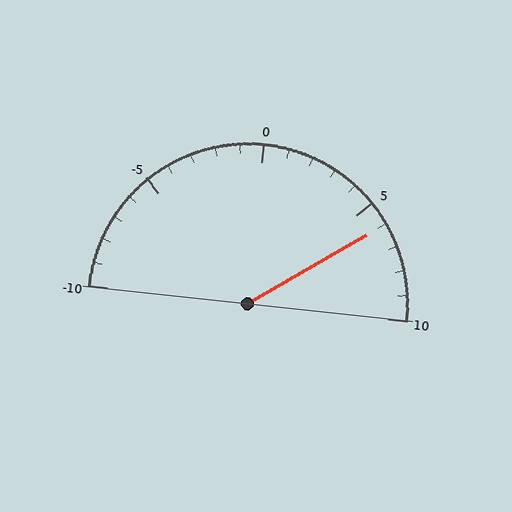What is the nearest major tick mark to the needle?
The nearest major tick mark is 5.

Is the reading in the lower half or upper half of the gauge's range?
The reading is in the upper half of the range (-10 to 10).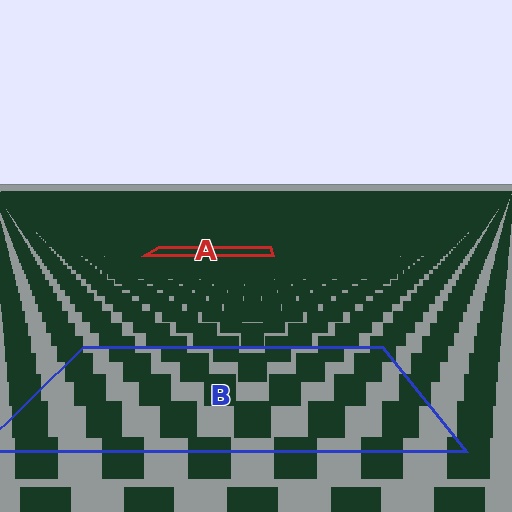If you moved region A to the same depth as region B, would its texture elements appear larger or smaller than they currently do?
They would appear larger. At a closer depth, the same texture elements are projected at a bigger on-screen size.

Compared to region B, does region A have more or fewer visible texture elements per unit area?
Region A has more texture elements per unit area — they are packed more densely because it is farther away.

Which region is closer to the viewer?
Region B is closer. The texture elements there are larger and more spread out.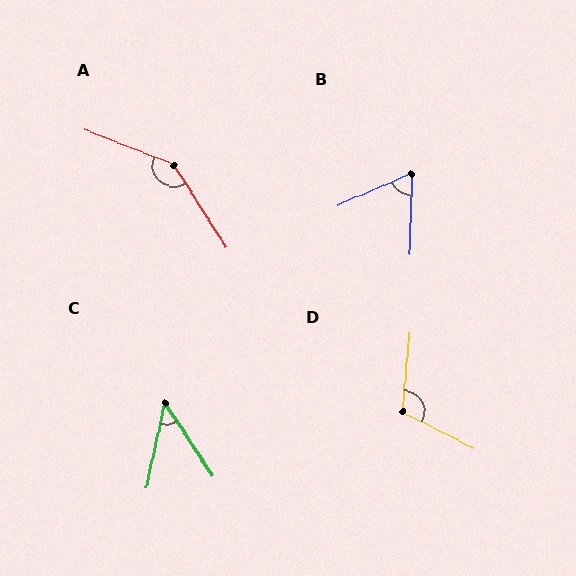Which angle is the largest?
A, at approximately 144 degrees.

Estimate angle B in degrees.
Approximately 65 degrees.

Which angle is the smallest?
C, at approximately 45 degrees.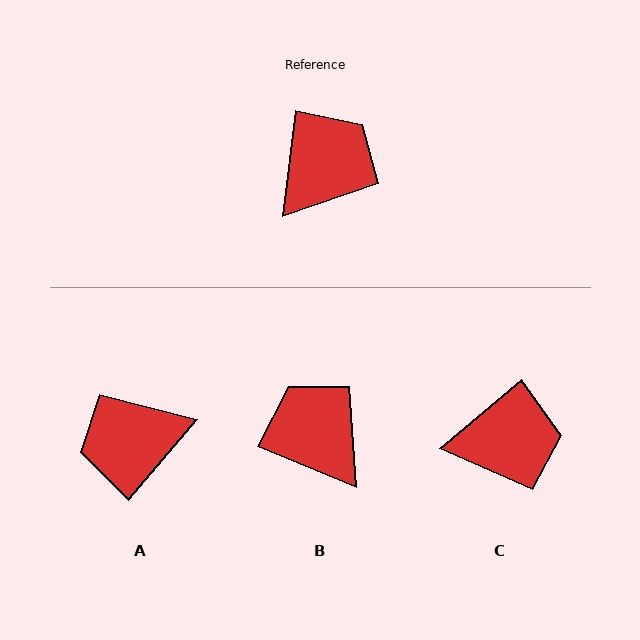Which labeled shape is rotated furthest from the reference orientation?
A, about 147 degrees away.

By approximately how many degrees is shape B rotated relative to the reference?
Approximately 75 degrees counter-clockwise.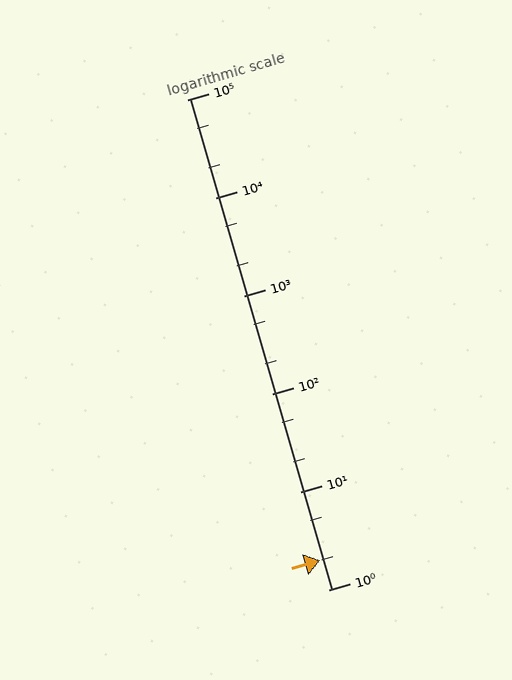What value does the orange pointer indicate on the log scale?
The pointer indicates approximately 2.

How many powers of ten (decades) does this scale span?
The scale spans 5 decades, from 1 to 100000.